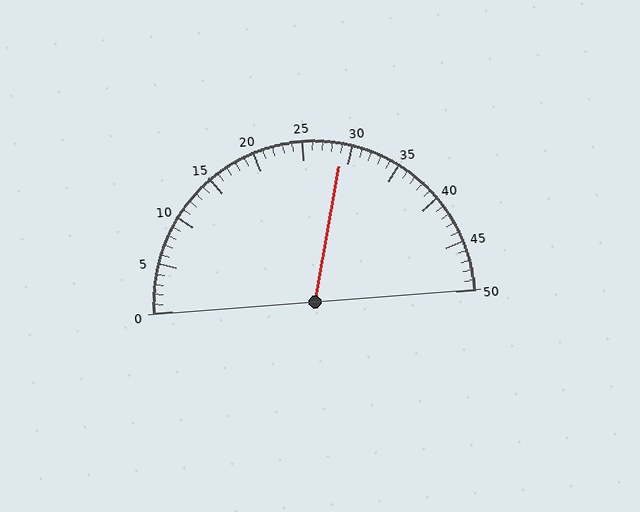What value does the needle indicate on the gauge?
The needle indicates approximately 29.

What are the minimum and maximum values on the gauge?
The gauge ranges from 0 to 50.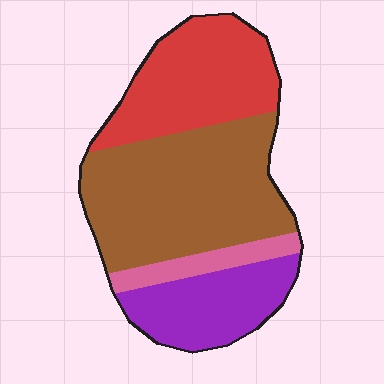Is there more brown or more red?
Brown.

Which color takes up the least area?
Pink, at roughly 10%.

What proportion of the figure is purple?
Purple takes up less than a quarter of the figure.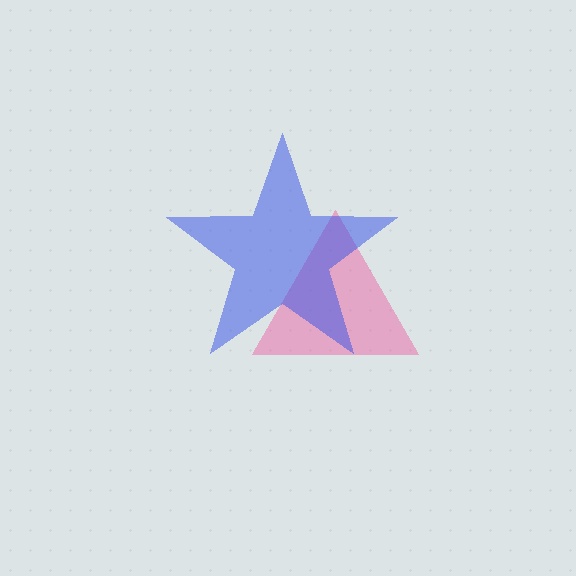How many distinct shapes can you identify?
There are 2 distinct shapes: a pink triangle, a blue star.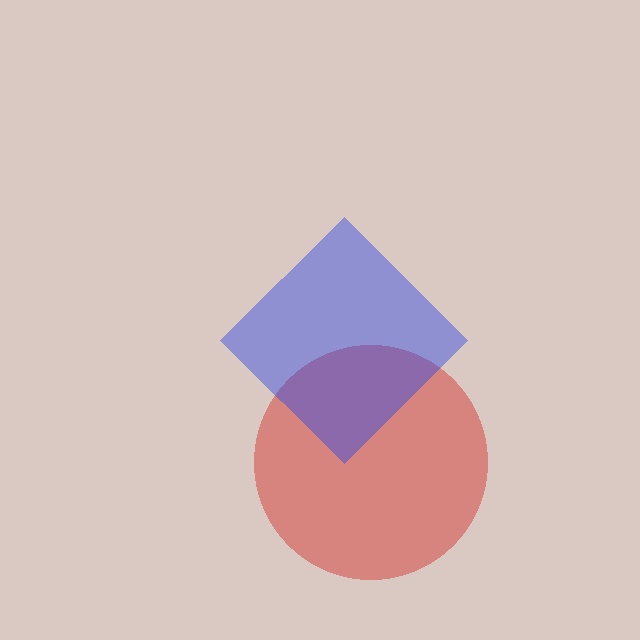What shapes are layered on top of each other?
The layered shapes are: a red circle, a blue diamond.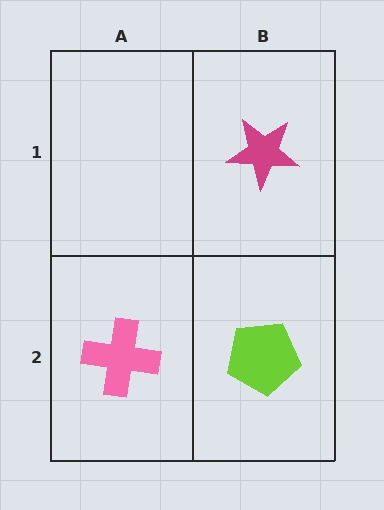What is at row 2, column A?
A pink cross.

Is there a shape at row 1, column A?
No, that cell is empty.